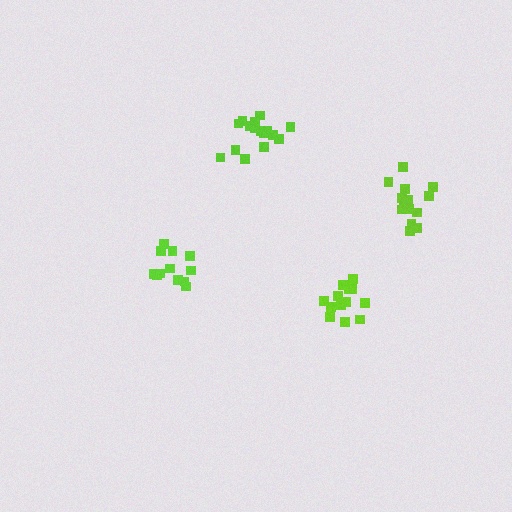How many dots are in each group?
Group 1: 12 dots, Group 2: 16 dots, Group 3: 15 dots, Group 4: 13 dots (56 total).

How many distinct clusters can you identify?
There are 4 distinct clusters.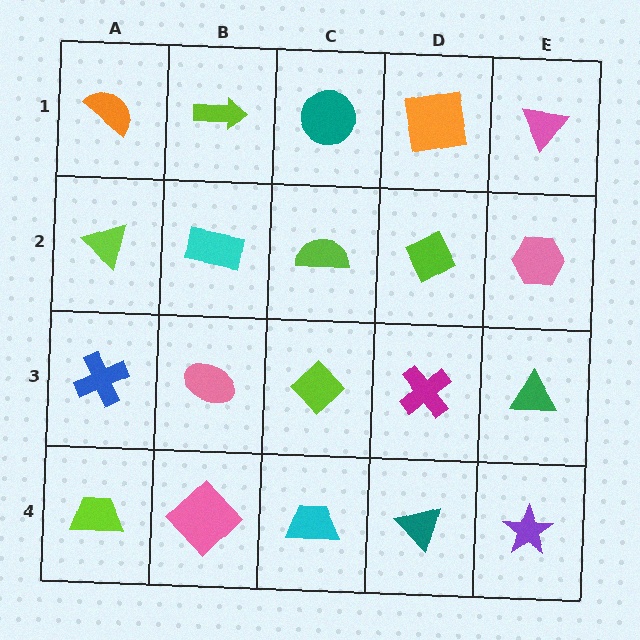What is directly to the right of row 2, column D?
A pink hexagon.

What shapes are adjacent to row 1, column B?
A cyan rectangle (row 2, column B), an orange semicircle (row 1, column A), a teal circle (row 1, column C).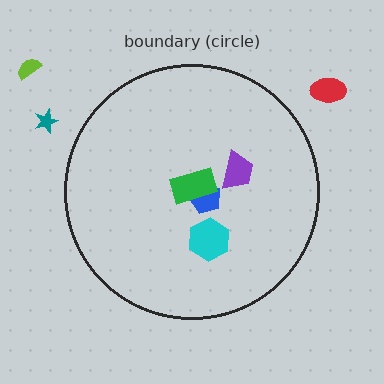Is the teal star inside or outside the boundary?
Outside.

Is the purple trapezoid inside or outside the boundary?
Inside.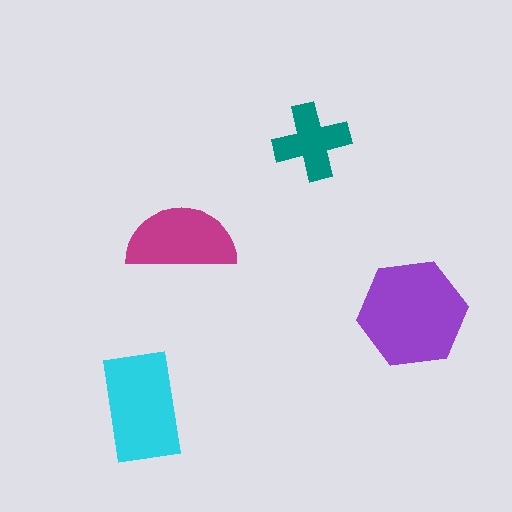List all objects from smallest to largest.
The teal cross, the magenta semicircle, the cyan rectangle, the purple hexagon.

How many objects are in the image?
There are 4 objects in the image.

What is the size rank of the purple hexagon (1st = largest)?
1st.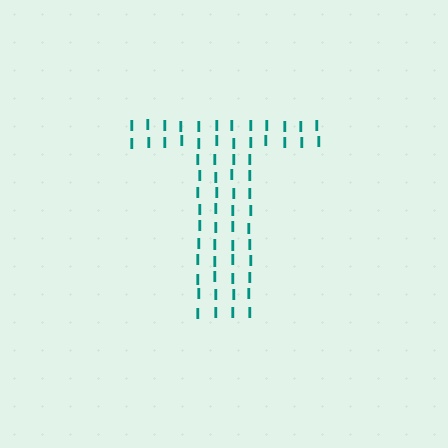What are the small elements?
The small elements are letter I's.